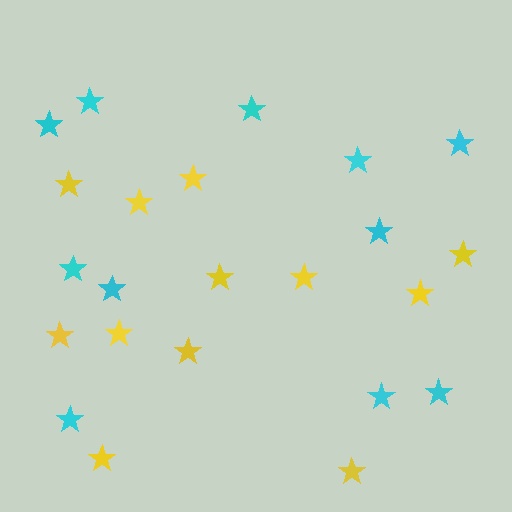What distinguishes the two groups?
There are 2 groups: one group of yellow stars (12) and one group of cyan stars (11).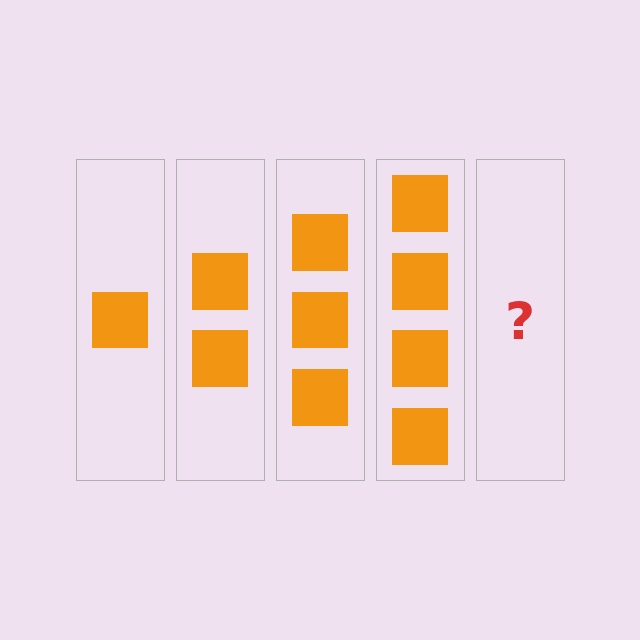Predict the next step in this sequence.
The next step is 5 squares.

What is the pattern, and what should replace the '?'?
The pattern is that each step adds one more square. The '?' should be 5 squares.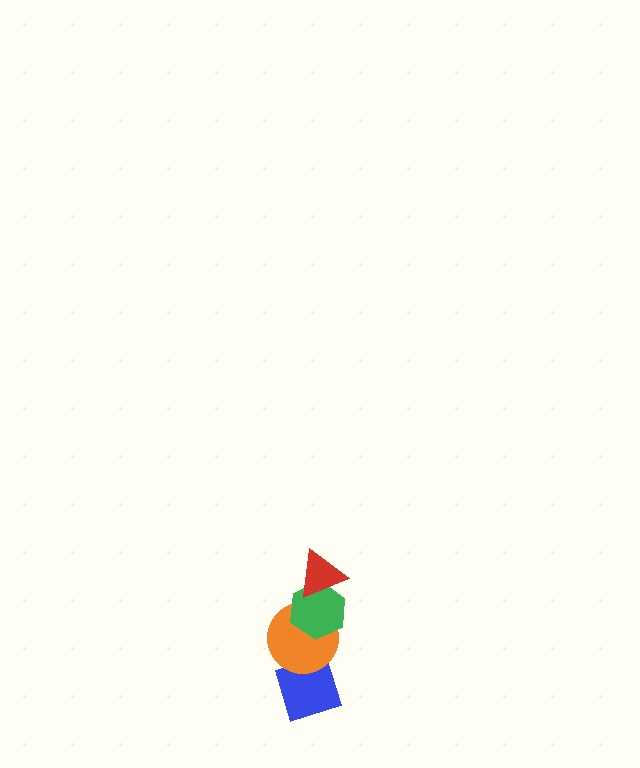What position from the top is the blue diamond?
The blue diamond is 4th from the top.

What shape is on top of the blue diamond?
The orange circle is on top of the blue diamond.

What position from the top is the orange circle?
The orange circle is 3rd from the top.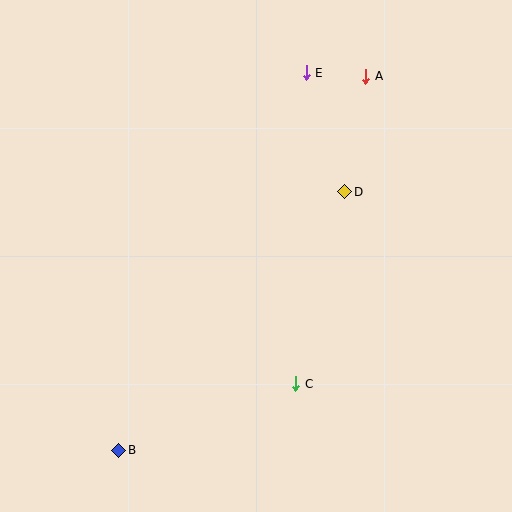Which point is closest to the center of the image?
Point D at (345, 192) is closest to the center.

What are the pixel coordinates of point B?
Point B is at (119, 450).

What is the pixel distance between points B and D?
The distance between B and D is 343 pixels.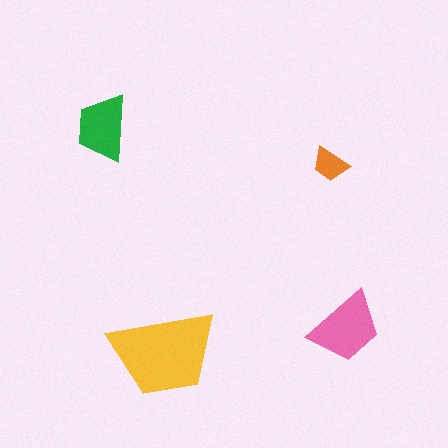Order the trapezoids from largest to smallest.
the yellow one, the pink one, the green one, the orange one.